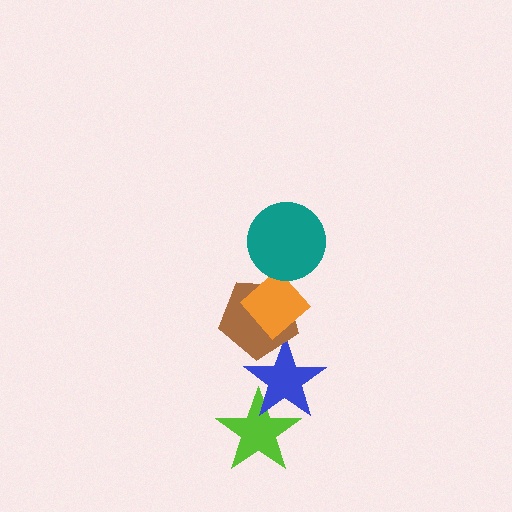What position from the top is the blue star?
The blue star is 4th from the top.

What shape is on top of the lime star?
The blue star is on top of the lime star.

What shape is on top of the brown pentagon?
The orange diamond is on top of the brown pentagon.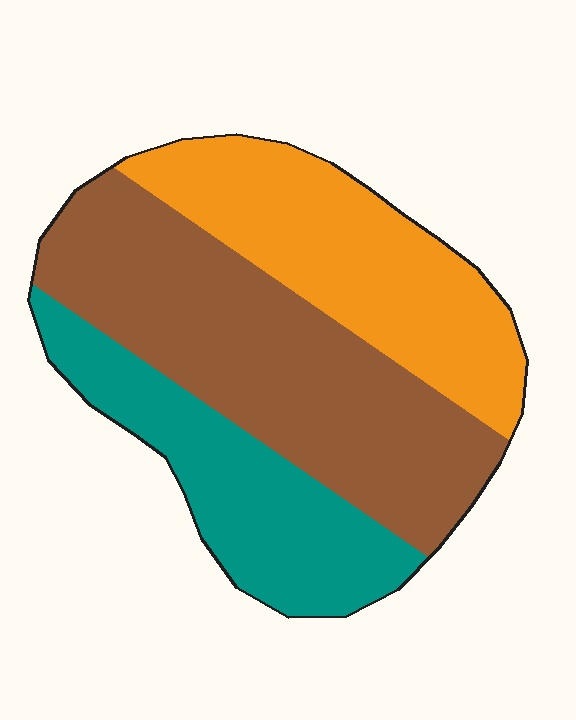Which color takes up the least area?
Teal, at roughly 25%.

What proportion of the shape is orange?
Orange covers roughly 30% of the shape.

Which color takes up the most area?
Brown, at roughly 45%.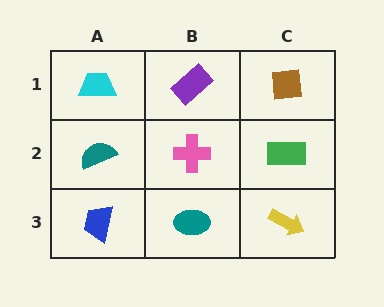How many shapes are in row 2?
3 shapes.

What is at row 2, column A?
A teal semicircle.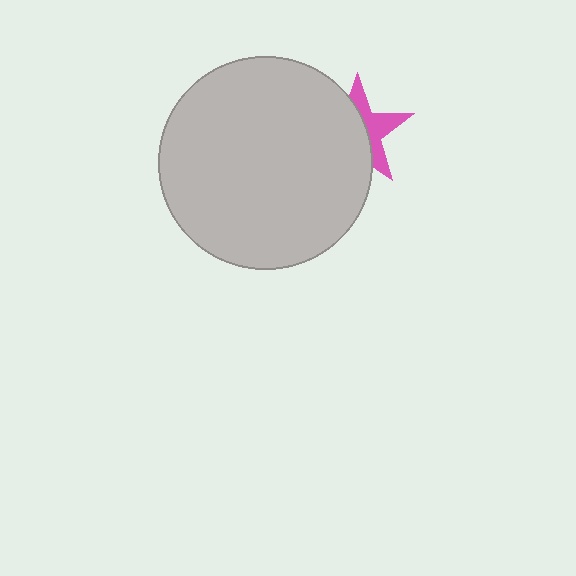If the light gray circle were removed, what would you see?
You would see the complete pink star.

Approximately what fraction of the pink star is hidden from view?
Roughly 59% of the pink star is hidden behind the light gray circle.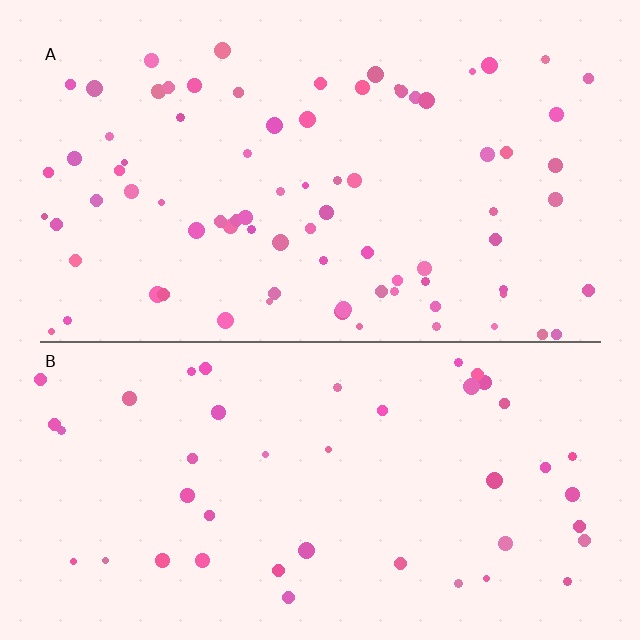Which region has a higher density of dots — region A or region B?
A (the top).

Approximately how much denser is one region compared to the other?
Approximately 1.8× — region A over region B.